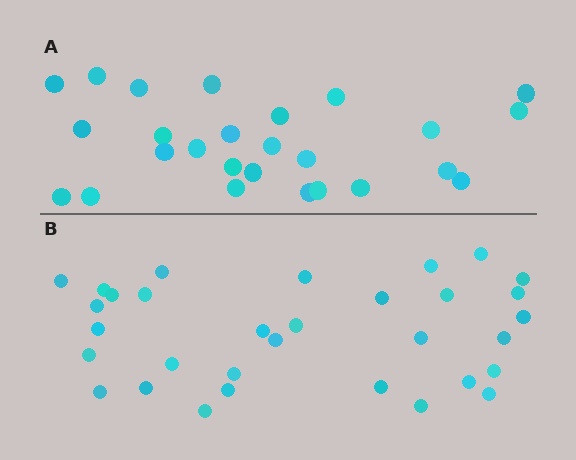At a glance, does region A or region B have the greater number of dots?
Region B (the bottom region) has more dots.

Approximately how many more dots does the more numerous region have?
Region B has about 6 more dots than region A.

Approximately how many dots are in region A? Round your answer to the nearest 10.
About 30 dots. (The exact count is 26, which rounds to 30.)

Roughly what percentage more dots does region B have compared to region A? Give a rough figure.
About 25% more.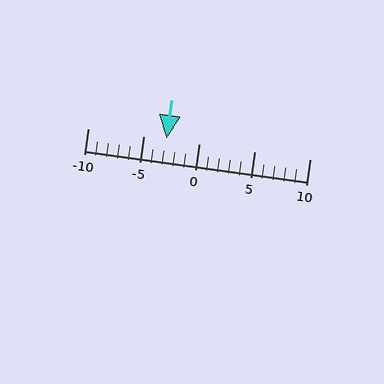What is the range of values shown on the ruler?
The ruler shows values from -10 to 10.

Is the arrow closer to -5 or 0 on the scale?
The arrow is closer to -5.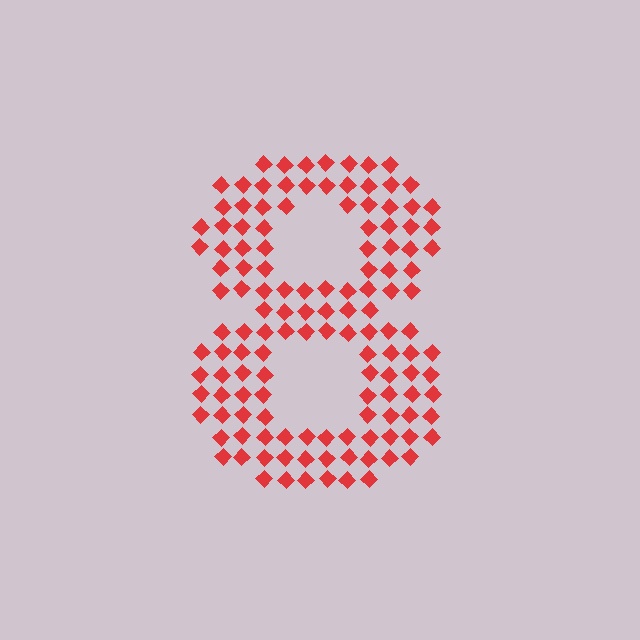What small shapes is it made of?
It is made of small diamonds.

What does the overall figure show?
The overall figure shows the digit 8.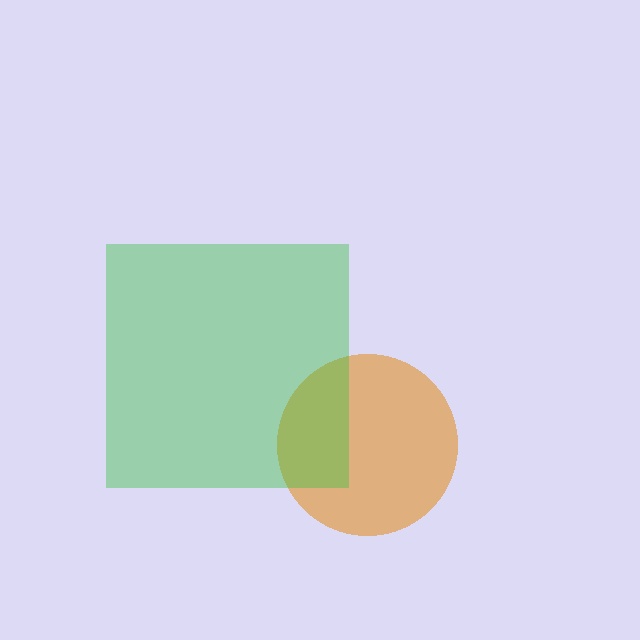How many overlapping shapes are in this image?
There are 2 overlapping shapes in the image.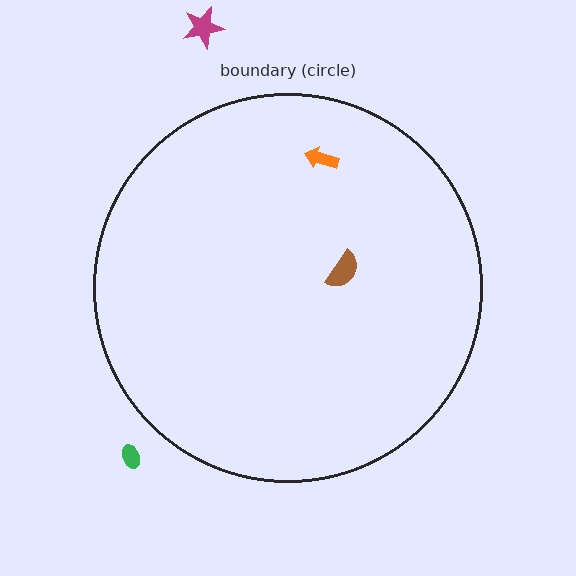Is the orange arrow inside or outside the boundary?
Inside.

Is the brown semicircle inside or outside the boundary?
Inside.